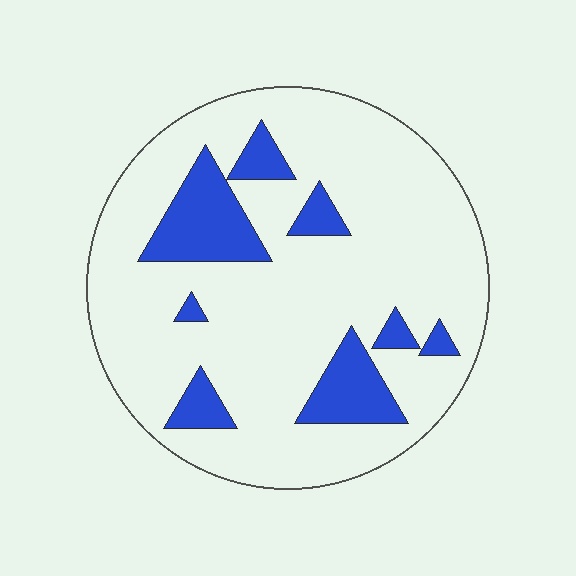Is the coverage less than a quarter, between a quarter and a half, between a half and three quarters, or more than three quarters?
Less than a quarter.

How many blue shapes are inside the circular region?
8.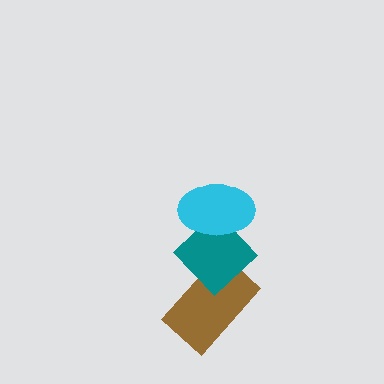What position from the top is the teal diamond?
The teal diamond is 2nd from the top.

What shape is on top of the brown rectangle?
The teal diamond is on top of the brown rectangle.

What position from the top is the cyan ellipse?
The cyan ellipse is 1st from the top.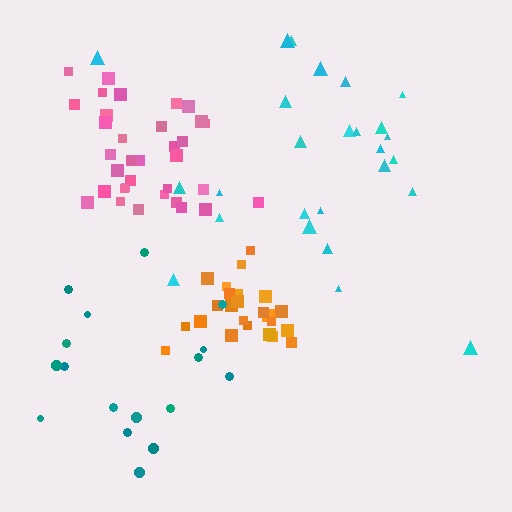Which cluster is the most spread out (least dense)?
Teal.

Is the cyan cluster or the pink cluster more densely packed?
Pink.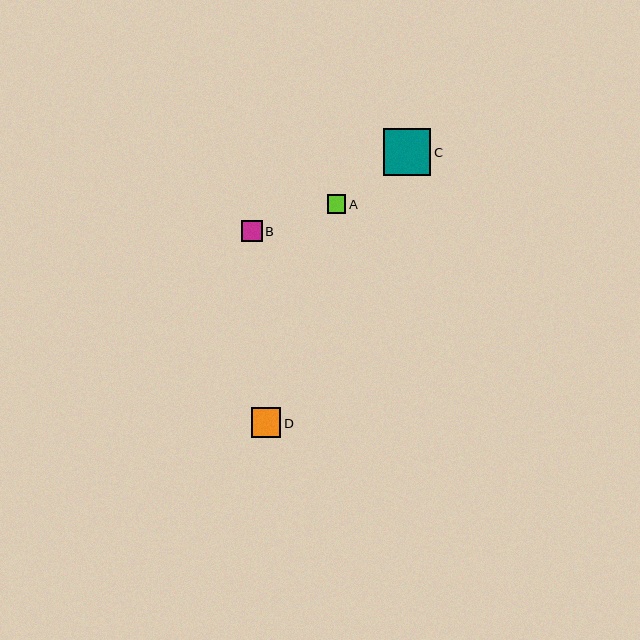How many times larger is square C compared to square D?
Square C is approximately 1.6 times the size of square D.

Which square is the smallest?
Square A is the smallest with a size of approximately 19 pixels.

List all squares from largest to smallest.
From largest to smallest: C, D, B, A.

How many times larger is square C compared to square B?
Square C is approximately 2.3 times the size of square B.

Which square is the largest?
Square C is the largest with a size of approximately 48 pixels.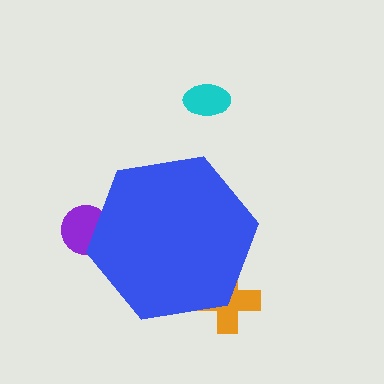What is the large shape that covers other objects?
A blue hexagon.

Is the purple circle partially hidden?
Yes, the purple circle is partially hidden behind the blue hexagon.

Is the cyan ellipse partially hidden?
No, the cyan ellipse is fully visible.